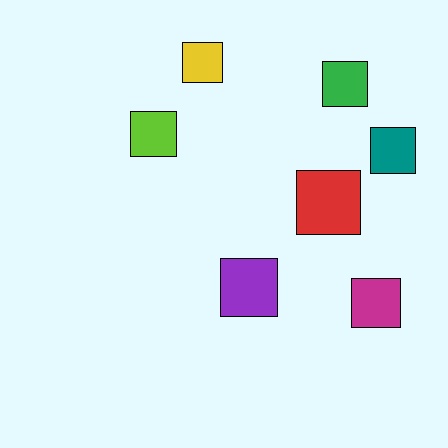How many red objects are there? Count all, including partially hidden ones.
There is 1 red object.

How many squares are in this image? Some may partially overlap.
There are 7 squares.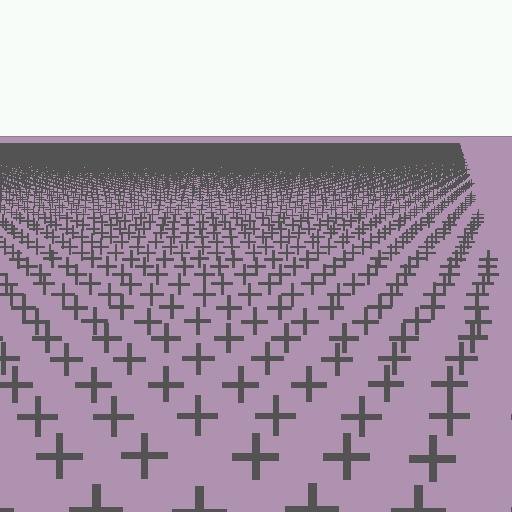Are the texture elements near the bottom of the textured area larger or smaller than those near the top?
Larger. Near the bottom, elements are closer to the viewer and appear at a bigger on-screen size.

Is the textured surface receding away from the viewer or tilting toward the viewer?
The surface is receding away from the viewer. Texture elements get smaller and denser toward the top.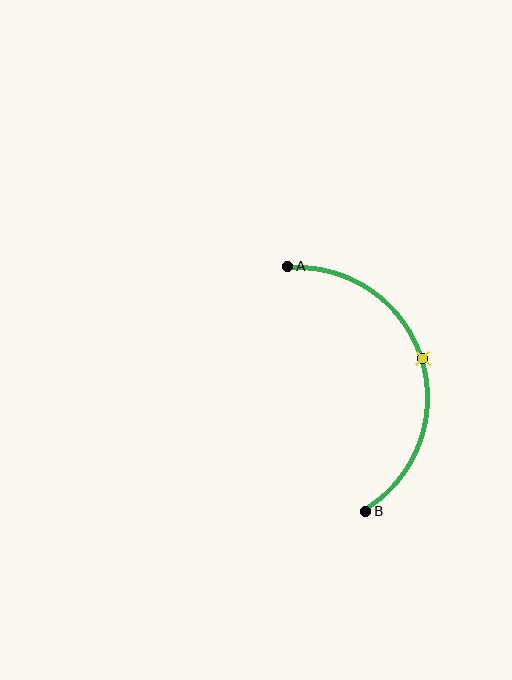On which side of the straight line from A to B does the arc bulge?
The arc bulges to the right of the straight line connecting A and B.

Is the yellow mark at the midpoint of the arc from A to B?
Yes. The yellow mark lies on the arc at equal arc-length from both A and B — it is the arc midpoint.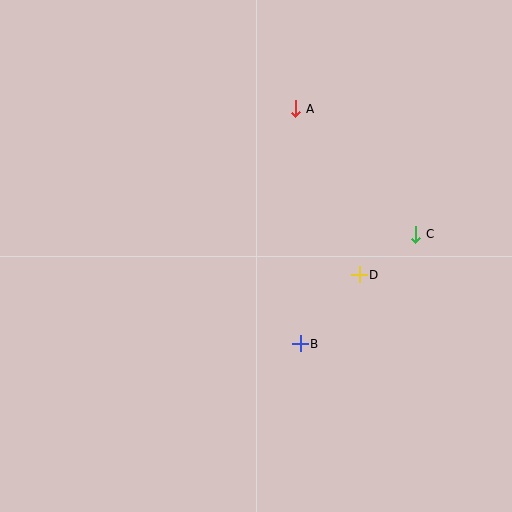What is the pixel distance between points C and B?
The distance between C and B is 159 pixels.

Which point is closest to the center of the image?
Point B at (300, 344) is closest to the center.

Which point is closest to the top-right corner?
Point A is closest to the top-right corner.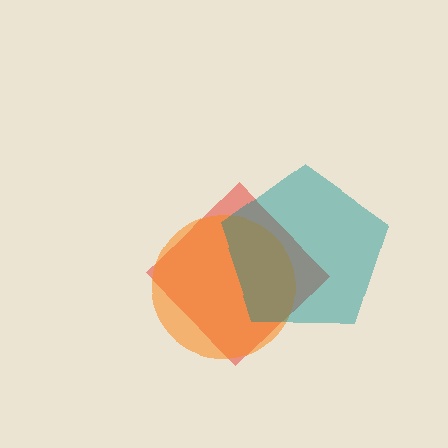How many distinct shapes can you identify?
There are 3 distinct shapes: a red diamond, an orange circle, a teal pentagon.